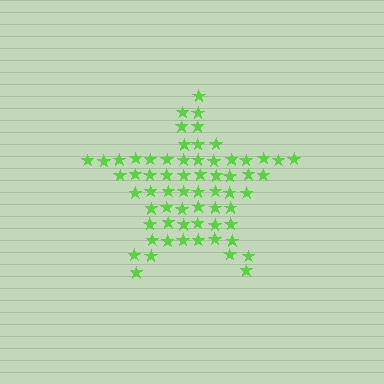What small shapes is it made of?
It is made of small stars.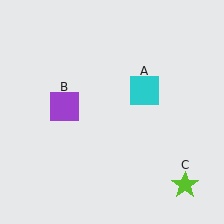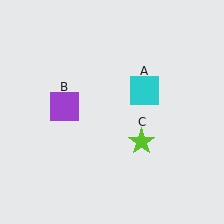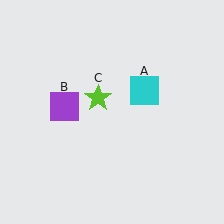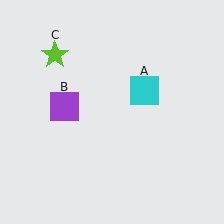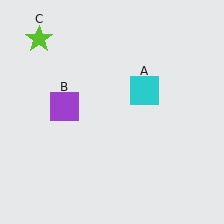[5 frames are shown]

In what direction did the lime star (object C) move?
The lime star (object C) moved up and to the left.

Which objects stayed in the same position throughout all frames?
Cyan square (object A) and purple square (object B) remained stationary.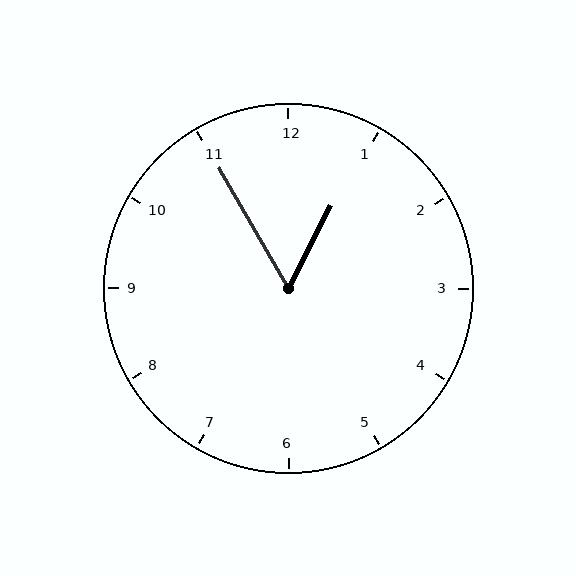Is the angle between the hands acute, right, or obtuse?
It is acute.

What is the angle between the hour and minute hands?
Approximately 58 degrees.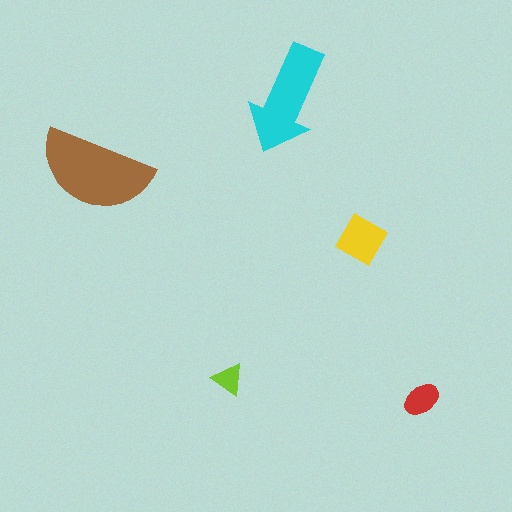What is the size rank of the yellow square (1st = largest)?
3rd.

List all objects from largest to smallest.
The brown semicircle, the cyan arrow, the yellow square, the red ellipse, the lime triangle.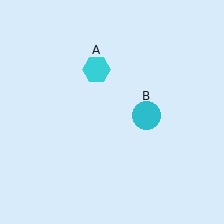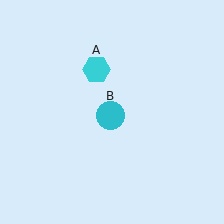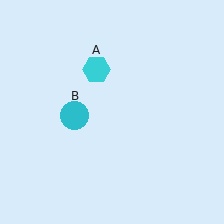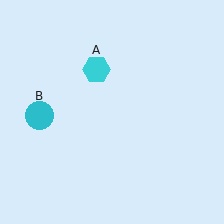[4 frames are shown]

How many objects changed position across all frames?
1 object changed position: cyan circle (object B).